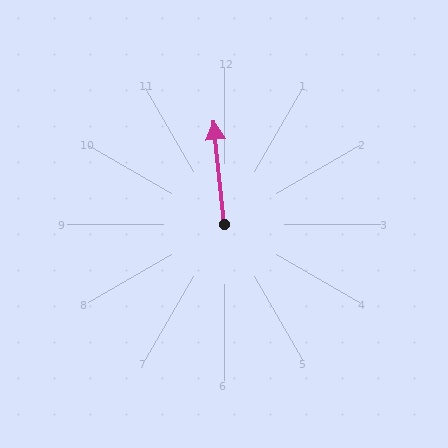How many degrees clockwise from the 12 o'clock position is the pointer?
Approximately 354 degrees.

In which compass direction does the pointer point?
North.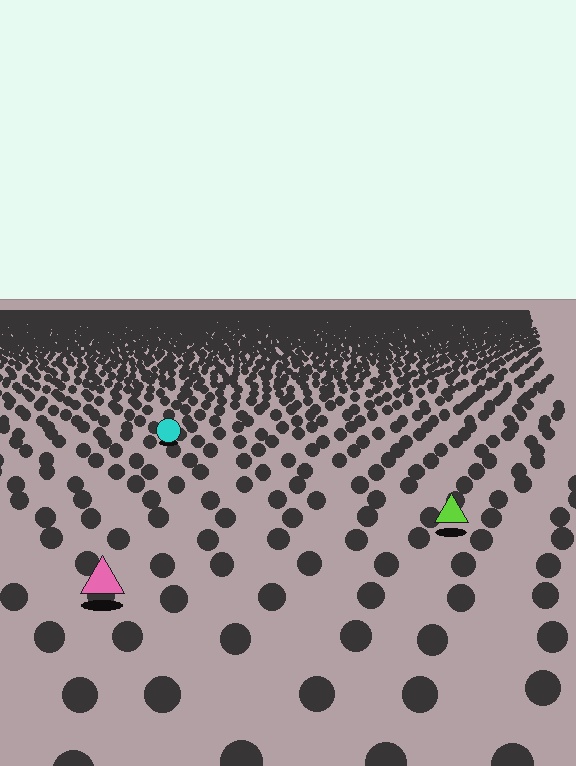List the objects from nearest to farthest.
From nearest to farthest: the pink triangle, the lime triangle, the cyan circle.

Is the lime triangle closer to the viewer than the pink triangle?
No. The pink triangle is closer — you can tell from the texture gradient: the ground texture is coarser near it.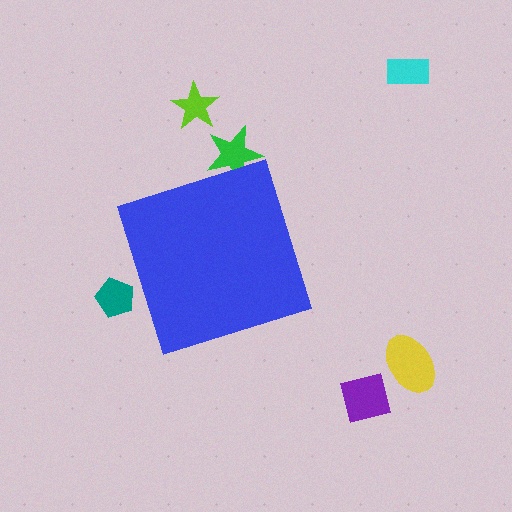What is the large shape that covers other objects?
A blue diamond.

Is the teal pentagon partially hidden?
Yes, the teal pentagon is partially hidden behind the blue diamond.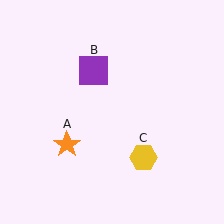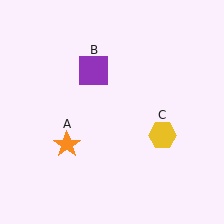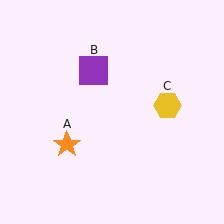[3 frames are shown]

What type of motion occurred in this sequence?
The yellow hexagon (object C) rotated counterclockwise around the center of the scene.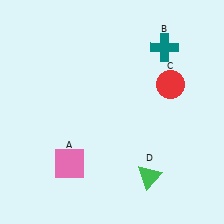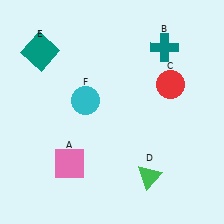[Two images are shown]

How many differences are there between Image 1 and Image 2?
There are 2 differences between the two images.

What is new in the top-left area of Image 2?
A cyan circle (F) was added in the top-left area of Image 2.